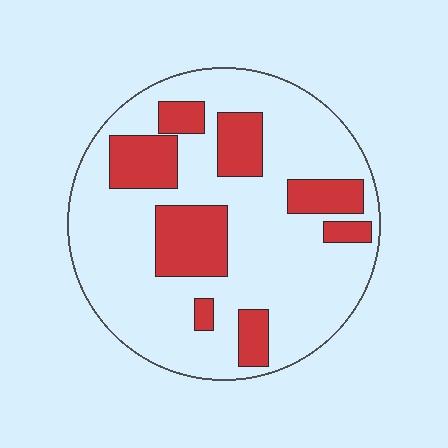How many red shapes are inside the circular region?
8.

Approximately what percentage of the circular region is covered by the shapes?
Approximately 25%.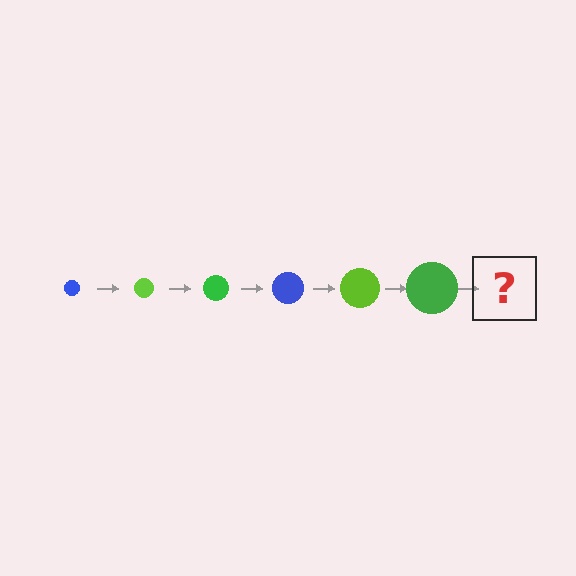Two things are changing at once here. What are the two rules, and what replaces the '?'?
The two rules are that the circle grows larger each step and the color cycles through blue, lime, and green. The '?' should be a blue circle, larger than the previous one.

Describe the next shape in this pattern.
It should be a blue circle, larger than the previous one.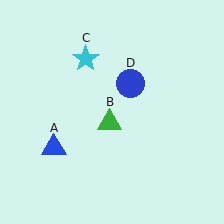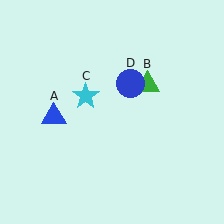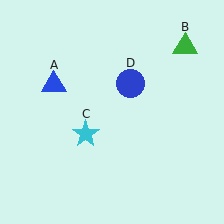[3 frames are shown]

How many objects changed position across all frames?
3 objects changed position: blue triangle (object A), green triangle (object B), cyan star (object C).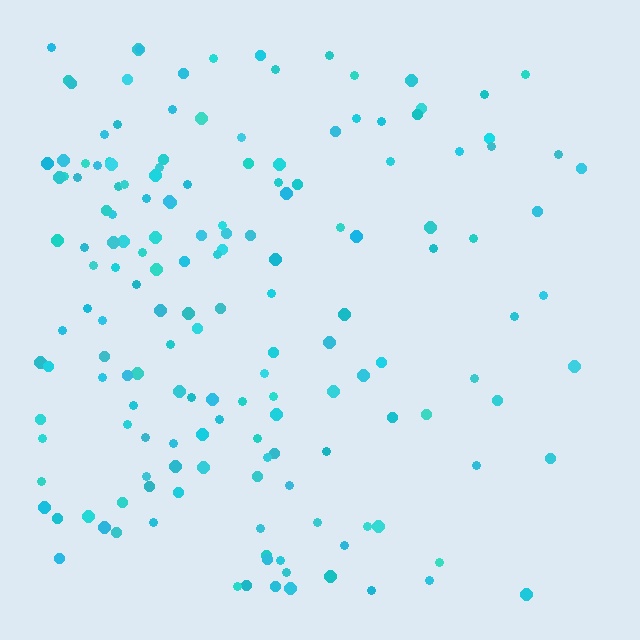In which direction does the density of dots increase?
From right to left, with the left side densest.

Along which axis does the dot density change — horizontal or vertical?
Horizontal.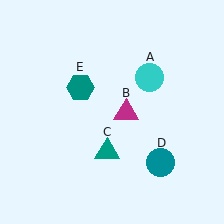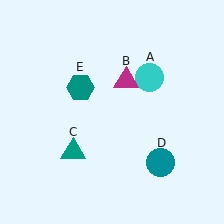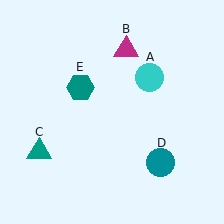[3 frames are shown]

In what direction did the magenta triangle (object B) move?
The magenta triangle (object B) moved up.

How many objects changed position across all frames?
2 objects changed position: magenta triangle (object B), teal triangle (object C).